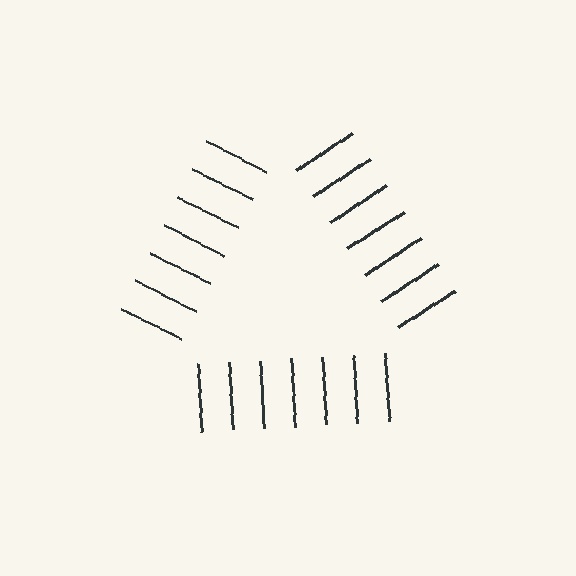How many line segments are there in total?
21 — 7 along each of the 3 edges.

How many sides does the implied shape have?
3 sides — the line-ends trace a triangle.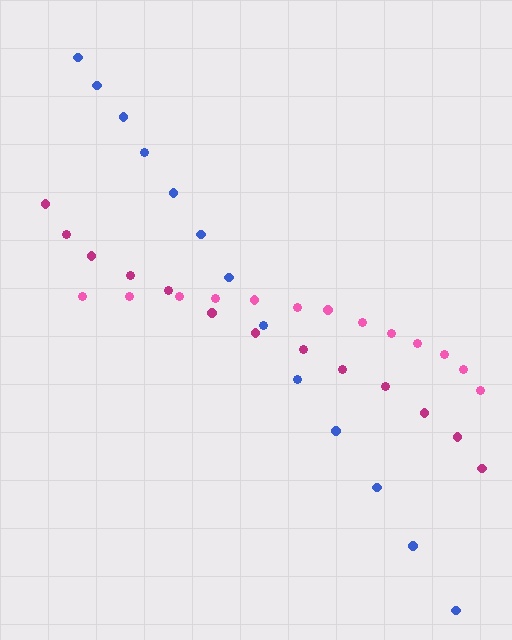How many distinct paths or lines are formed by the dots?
There are 3 distinct paths.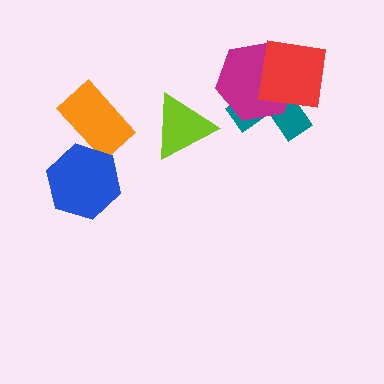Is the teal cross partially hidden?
Yes, it is partially covered by another shape.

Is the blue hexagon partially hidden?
No, no other shape covers it.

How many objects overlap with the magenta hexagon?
2 objects overlap with the magenta hexagon.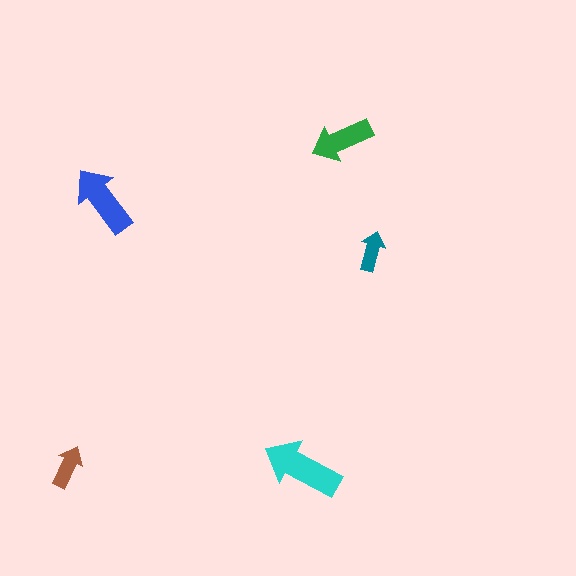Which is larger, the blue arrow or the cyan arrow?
The cyan one.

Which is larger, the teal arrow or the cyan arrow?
The cyan one.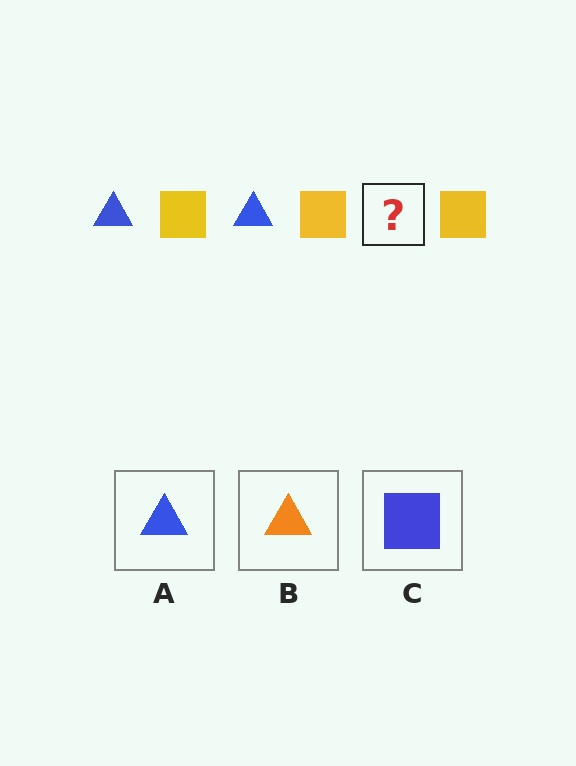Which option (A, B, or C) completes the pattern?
A.